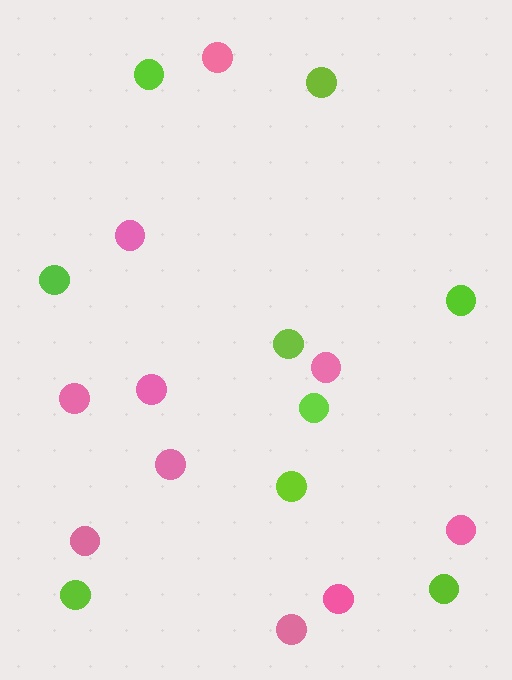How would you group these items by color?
There are 2 groups: one group of pink circles (10) and one group of lime circles (9).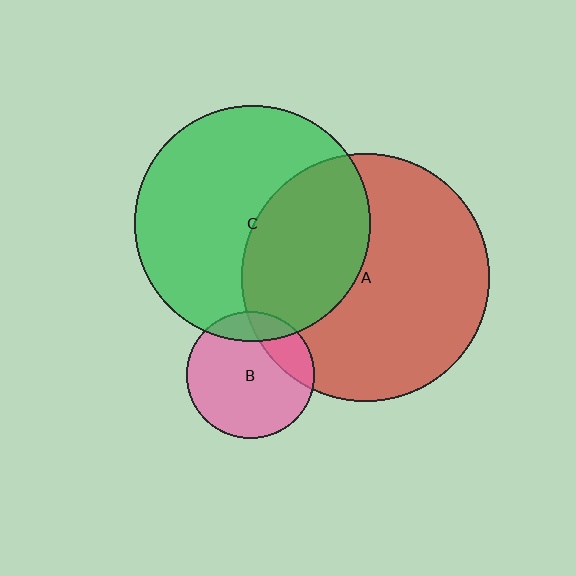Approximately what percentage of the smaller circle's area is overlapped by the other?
Approximately 40%.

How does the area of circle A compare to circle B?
Approximately 3.8 times.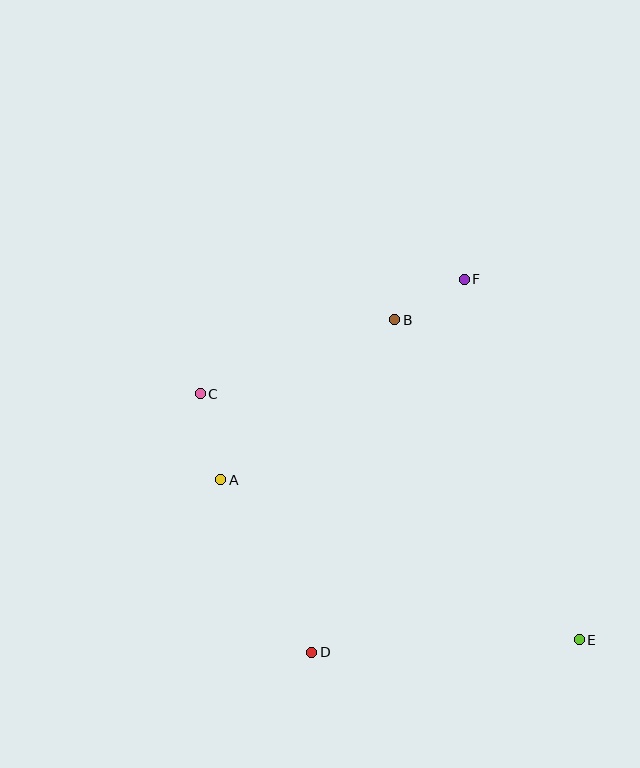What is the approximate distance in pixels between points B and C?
The distance between B and C is approximately 208 pixels.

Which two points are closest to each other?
Points B and F are closest to each other.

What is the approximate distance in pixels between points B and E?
The distance between B and E is approximately 369 pixels.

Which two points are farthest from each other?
Points C and E are farthest from each other.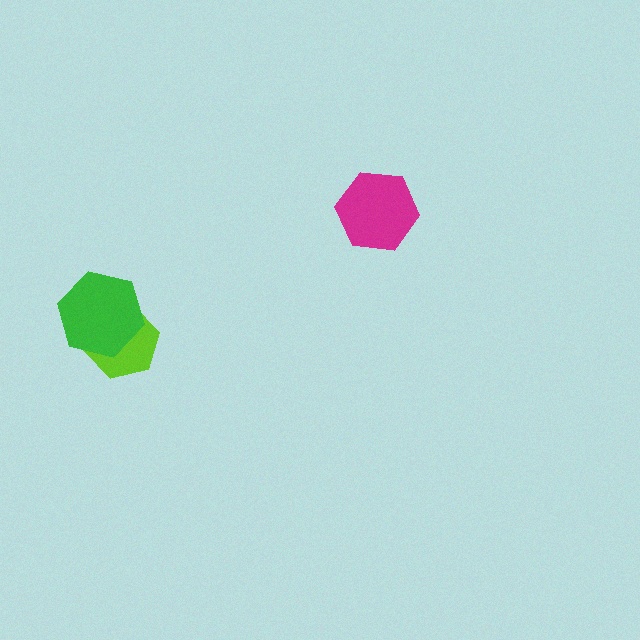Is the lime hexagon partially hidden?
Yes, it is partially covered by another shape.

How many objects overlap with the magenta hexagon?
0 objects overlap with the magenta hexagon.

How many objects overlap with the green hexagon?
1 object overlaps with the green hexagon.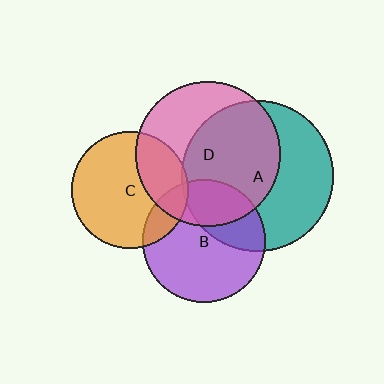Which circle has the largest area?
Circle A (teal).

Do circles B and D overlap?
Yes.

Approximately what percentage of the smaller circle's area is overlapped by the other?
Approximately 30%.